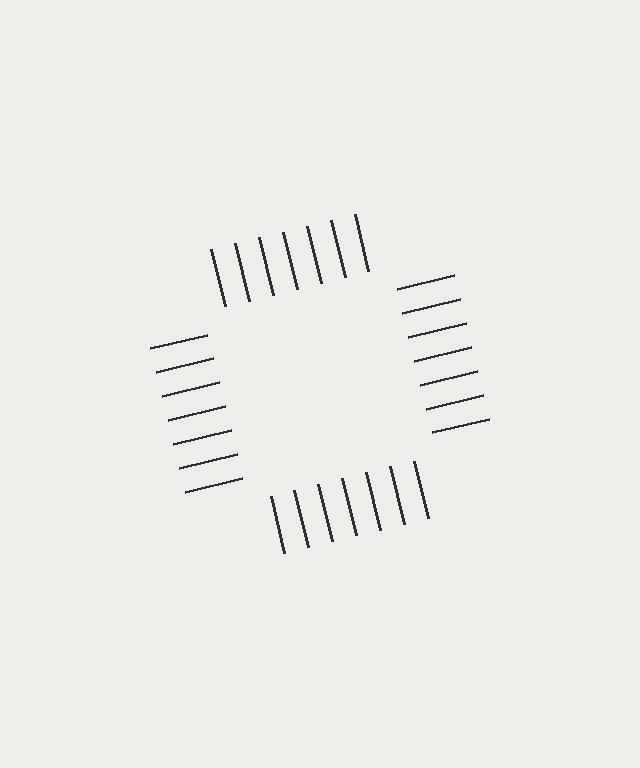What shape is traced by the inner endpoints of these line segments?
An illusory square — the line segments terminate on its edges but no continuous stroke is drawn.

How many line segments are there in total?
28 — 7 along each of the 4 edges.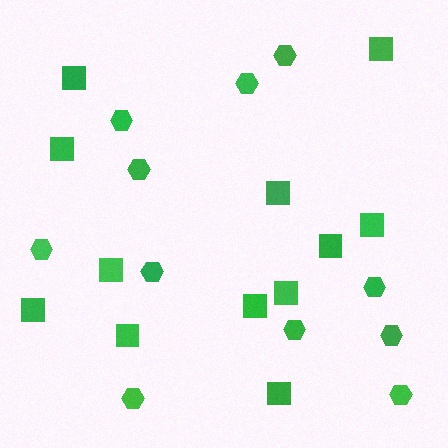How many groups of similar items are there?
There are 2 groups: one group of squares (12) and one group of hexagons (11).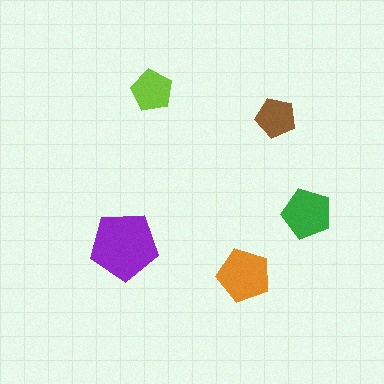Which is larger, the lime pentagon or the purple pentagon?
The purple one.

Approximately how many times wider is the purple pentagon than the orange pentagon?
About 1.5 times wider.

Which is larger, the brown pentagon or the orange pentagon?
The orange one.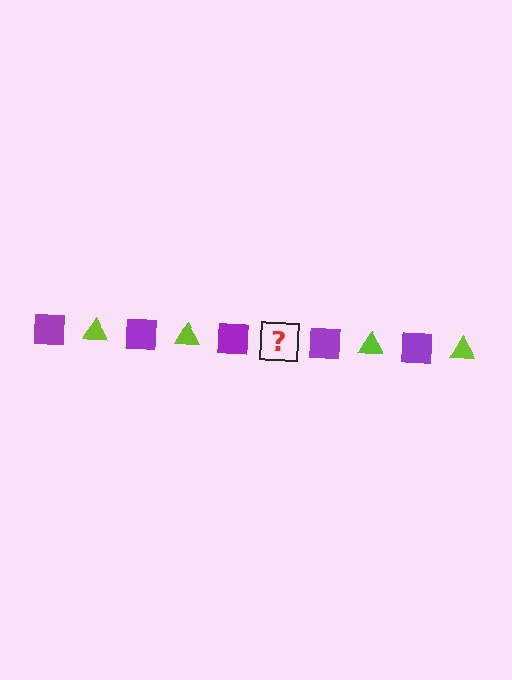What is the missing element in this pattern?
The missing element is a lime triangle.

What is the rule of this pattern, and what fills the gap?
The rule is that the pattern alternates between purple square and lime triangle. The gap should be filled with a lime triangle.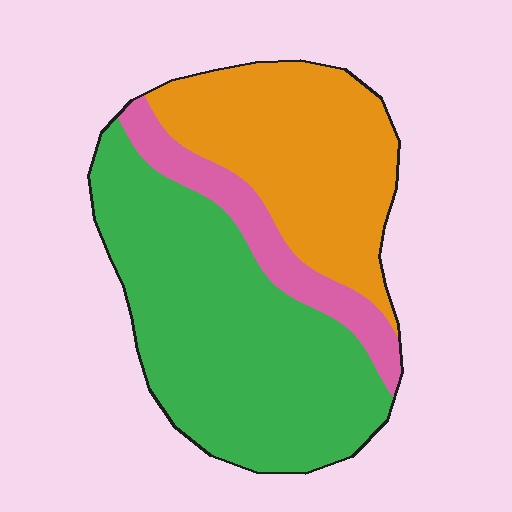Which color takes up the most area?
Green, at roughly 50%.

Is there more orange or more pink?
Orange.